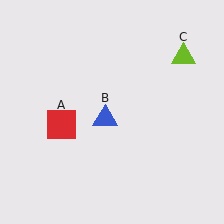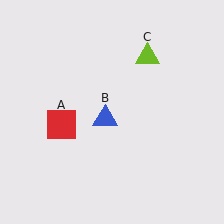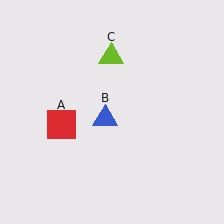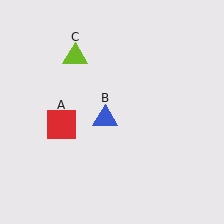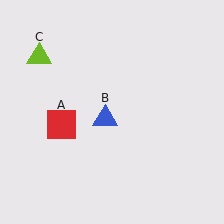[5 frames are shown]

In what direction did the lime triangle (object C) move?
The lime triangle (object C) moved left.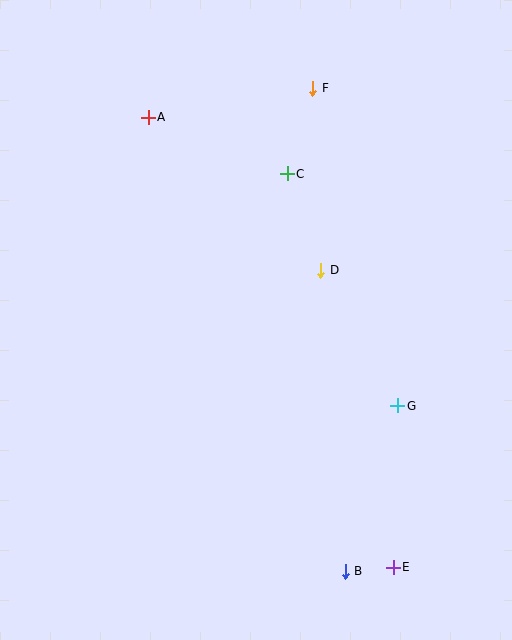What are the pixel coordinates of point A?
Point A is at (148, 117).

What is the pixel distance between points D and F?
The distance between D and F is 182 pixels.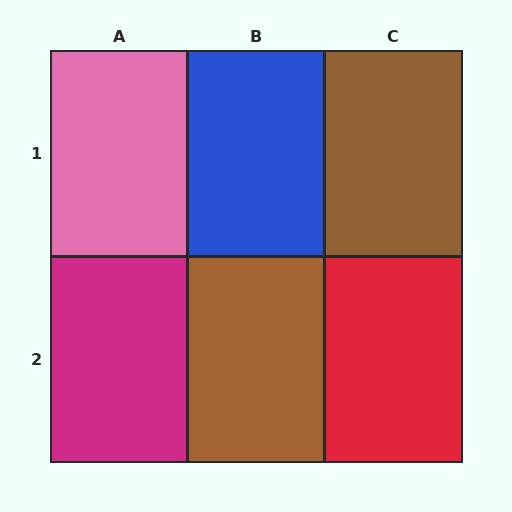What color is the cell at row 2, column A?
Magenta.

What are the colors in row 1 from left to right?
Pink, blue, brown.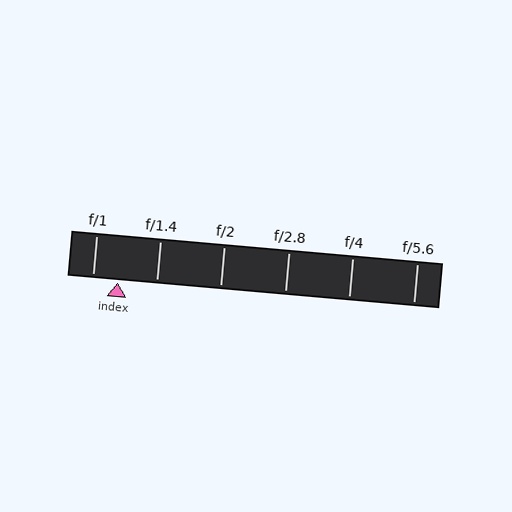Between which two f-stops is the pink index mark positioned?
The index mark is between f/1 and f/1.4.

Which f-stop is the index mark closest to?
The index mark is closest to f/1.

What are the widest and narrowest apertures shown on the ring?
The widest aperture shown is f/1 and the narrowest is f/5.6.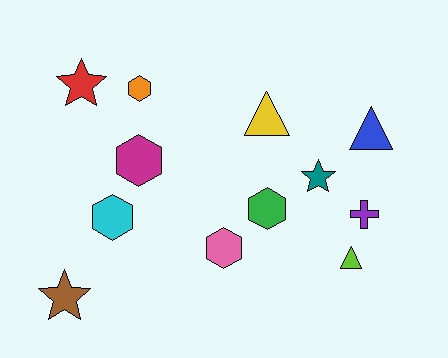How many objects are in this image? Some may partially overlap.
There are 12 objects.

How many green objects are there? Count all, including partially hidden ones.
There is 1 green object.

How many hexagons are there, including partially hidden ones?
There are 5 hexagons.